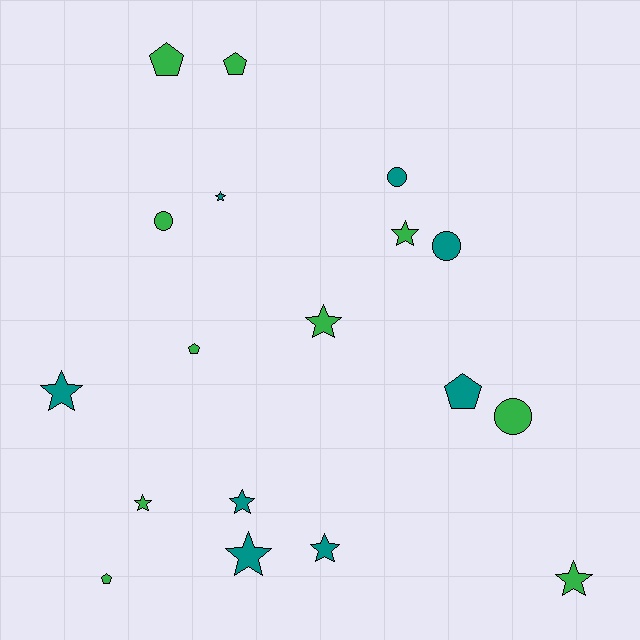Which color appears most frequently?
Green, with 10 objects.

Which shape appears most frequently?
Star, with 9 objects.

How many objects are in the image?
There are 18 objects.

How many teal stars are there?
There are 5 teal stars.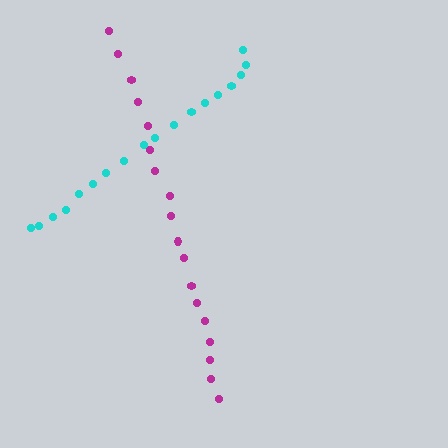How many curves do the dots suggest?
There are 2 distinct paths.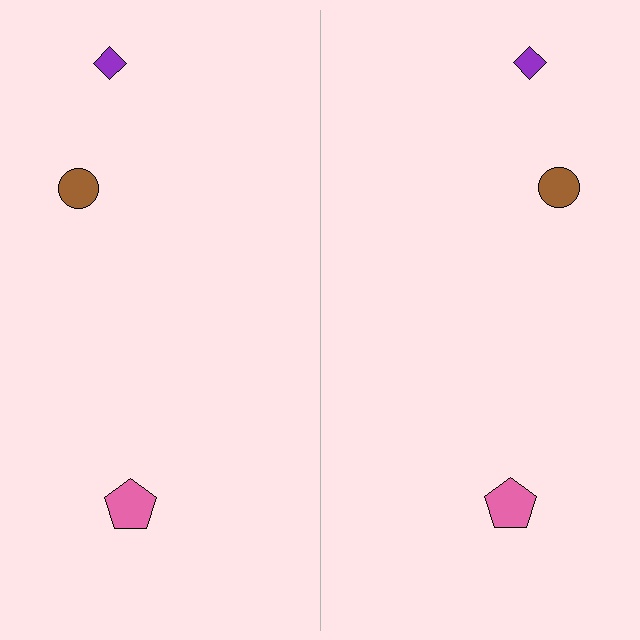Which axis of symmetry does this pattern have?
The pattern has a vertical axis of symmetry running through the center of the image.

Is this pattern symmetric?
Yes, this pattern has bilateral (reflection) symmetry.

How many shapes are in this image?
There are 6 shapes in this image.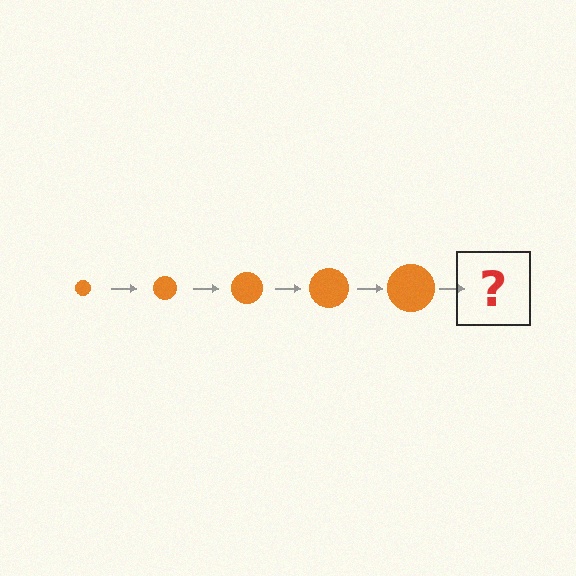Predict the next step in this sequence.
The next step is an orange circle, larger than the previous one.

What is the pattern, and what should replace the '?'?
The pattern is that the circle gets progressively larger each step. The '?' should be an orange circle, larger than the previous one.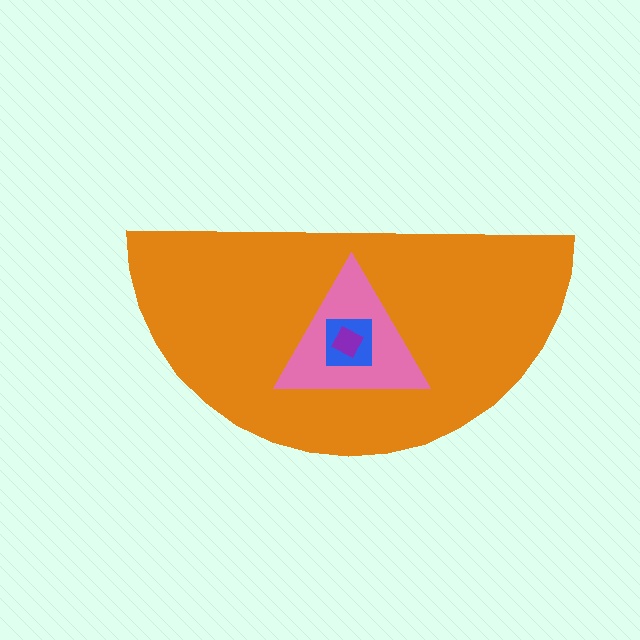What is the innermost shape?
The purple diamond.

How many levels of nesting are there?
4.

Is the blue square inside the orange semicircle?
Yes.